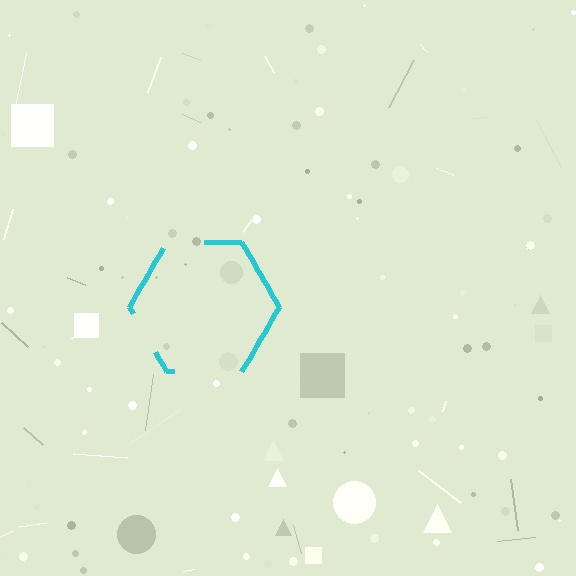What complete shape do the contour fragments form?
The contour fragments form a hexagon.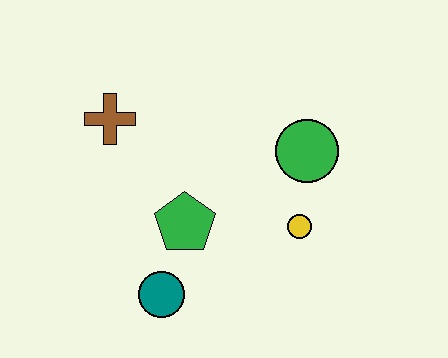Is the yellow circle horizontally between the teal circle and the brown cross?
No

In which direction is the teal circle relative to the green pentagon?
The teal circle is below the green pentagon.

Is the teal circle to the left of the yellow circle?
Yes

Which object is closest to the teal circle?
The green pentagon is closest to the teal circle.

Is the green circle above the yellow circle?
Yes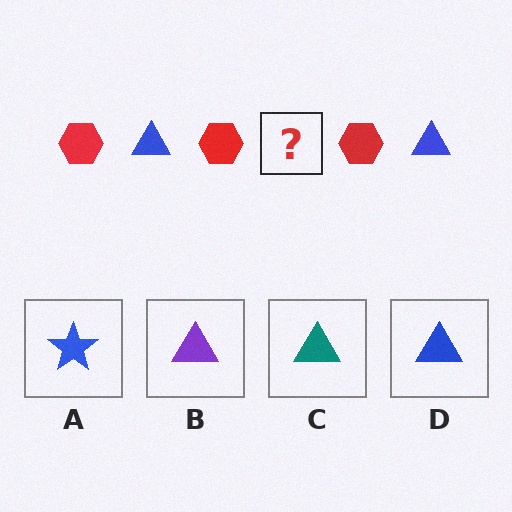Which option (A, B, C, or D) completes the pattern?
D.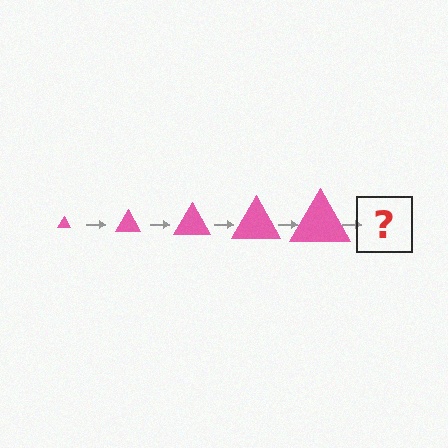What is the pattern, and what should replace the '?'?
The pattern is that the triangle gets progressively larger each step. The '?' should be a pink triangle, larger than the previous one.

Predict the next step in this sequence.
The next step is a pink triangle, larger than the previous one.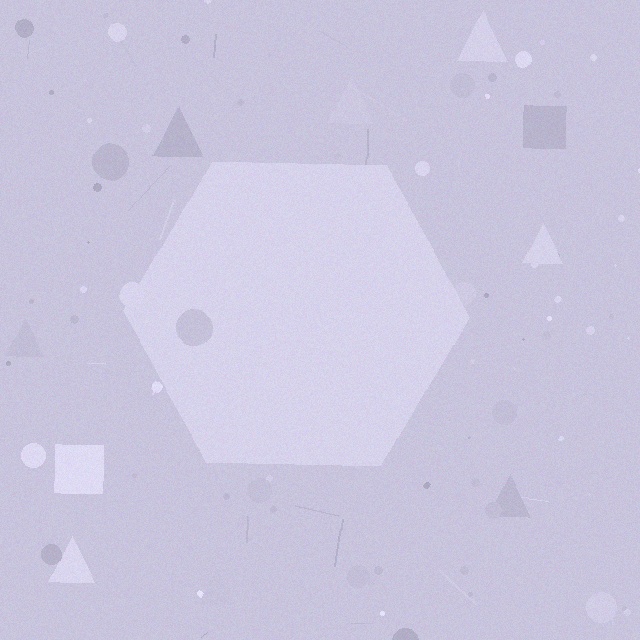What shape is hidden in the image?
A hexagon is hidden in the image.